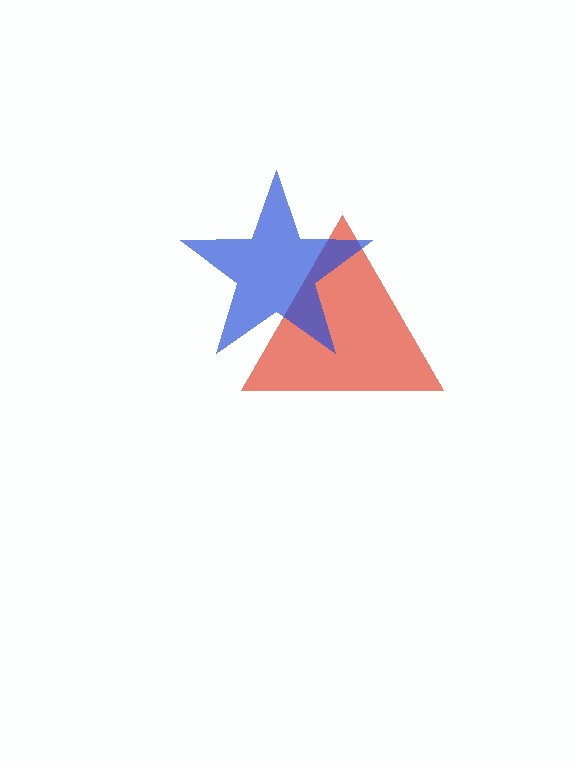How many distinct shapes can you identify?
There are 2 distinct shapes: a red triangle, a blue star.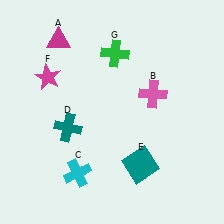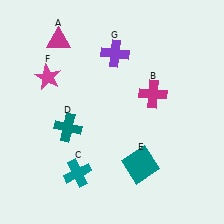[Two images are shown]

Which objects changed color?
B changed from pink to magenta. C changed from cyan to teal. G changed from green to purple.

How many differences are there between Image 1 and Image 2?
There are 3 differences between the two images.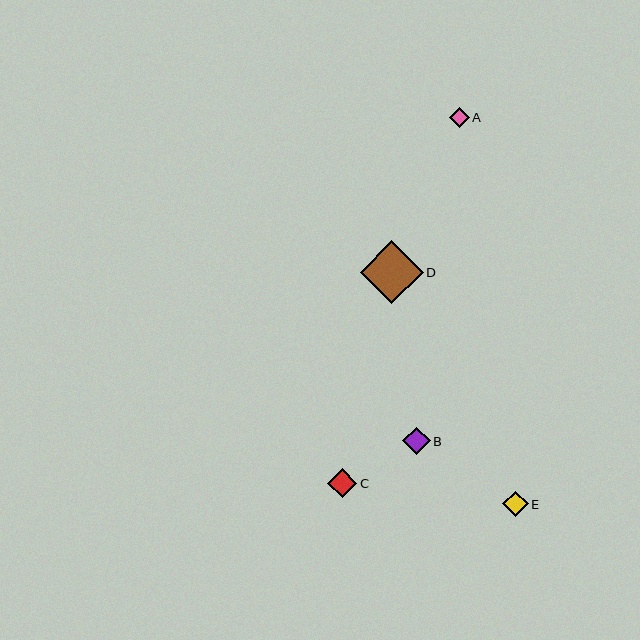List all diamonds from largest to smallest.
From largest to smallest: D, C, B, E, A.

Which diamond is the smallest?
Diamond A is the smallest with a size of approximately 20 pixels.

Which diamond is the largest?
Diamond D is the largest with a size of approximately 63 pixels.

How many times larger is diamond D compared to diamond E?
Diamond D is approximately 2.4 times the size of diamond E.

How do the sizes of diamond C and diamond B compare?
Diamond C and diamond B are approximately the same size.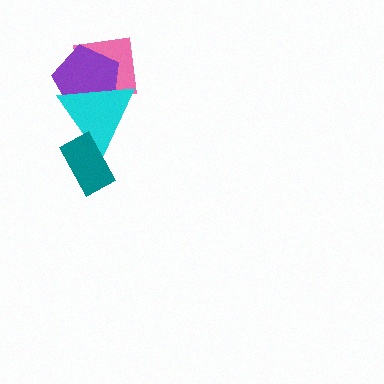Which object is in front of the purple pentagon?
The cyan triangle is in front of the purple pentagon.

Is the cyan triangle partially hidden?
Yes, it is partially covered by another shape.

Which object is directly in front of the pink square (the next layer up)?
The purple pentagon is directly in front of the pink square.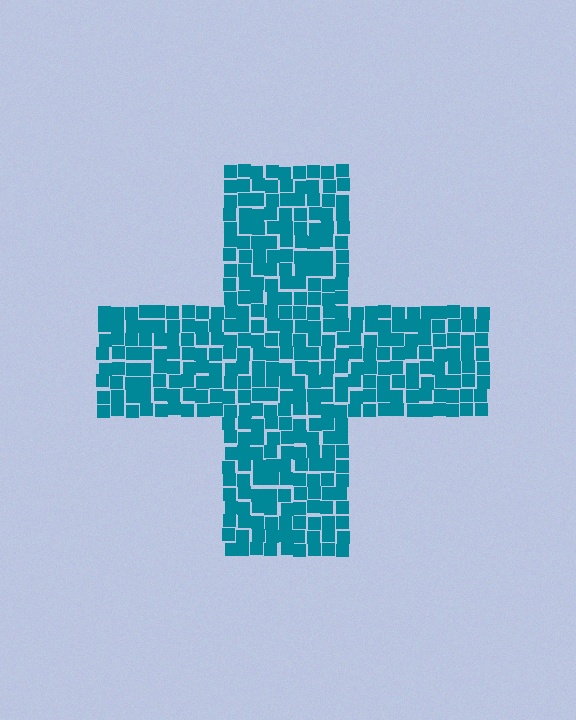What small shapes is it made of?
It is made of small squares.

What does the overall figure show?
The overall figure shows a cross.